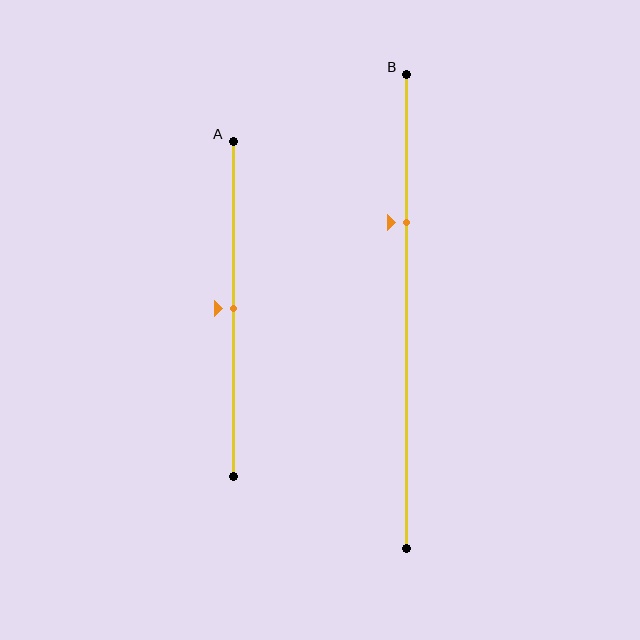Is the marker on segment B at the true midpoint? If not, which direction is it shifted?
No, the marker on segment B is shifted upward by about 19% of the segment length.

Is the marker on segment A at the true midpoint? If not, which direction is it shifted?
Yes, the marker on segment A is at the true midpoint.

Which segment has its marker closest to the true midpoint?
Segment A has its marker closest to the true midpoint.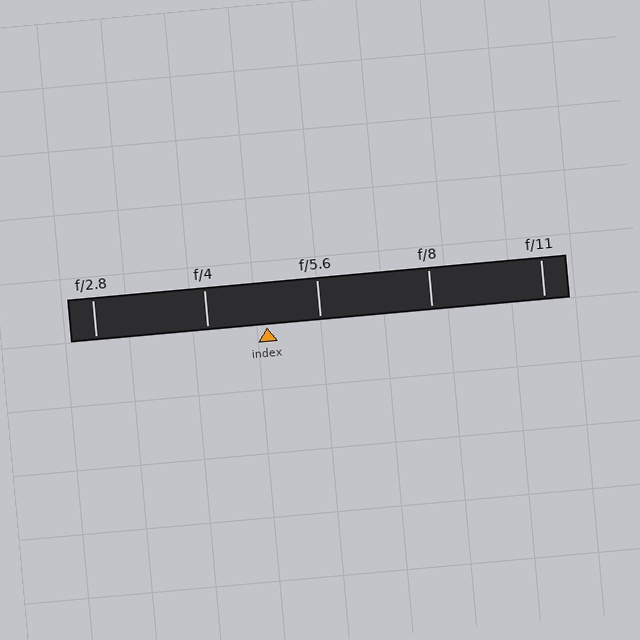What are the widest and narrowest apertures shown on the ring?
The widest aperture shown is f/2.8 and the narrowest is f/11.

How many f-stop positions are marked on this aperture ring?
There are 5 f-stop positions marked.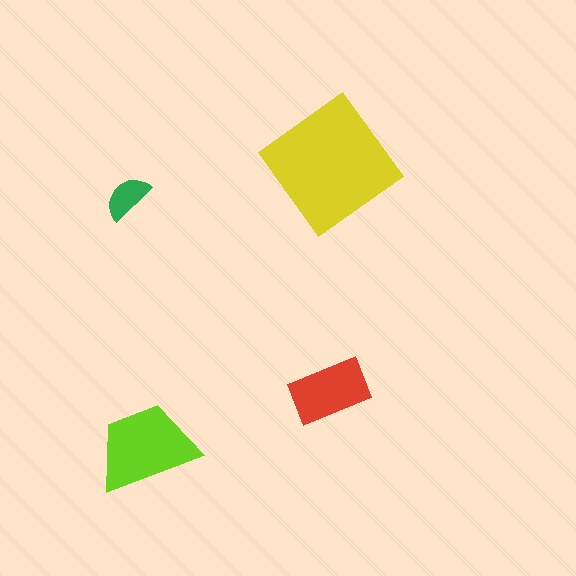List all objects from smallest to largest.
The green semicircle, the red rectangle, the lime trapezoid, the yellow diamond.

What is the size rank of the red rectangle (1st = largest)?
3rd.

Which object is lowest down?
The lime trapezoid is bottommost.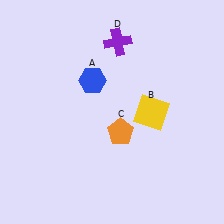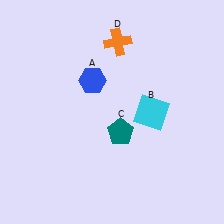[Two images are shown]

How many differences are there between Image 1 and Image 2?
There are 3 differences between the two images.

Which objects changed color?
B changed from yellow to cyan. C changed from orange to teal. D changed from purple to orange.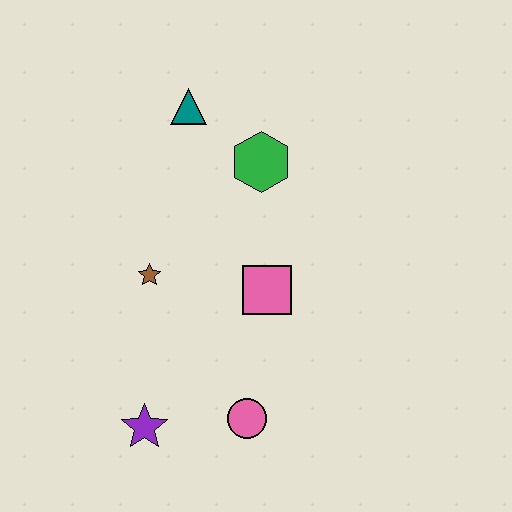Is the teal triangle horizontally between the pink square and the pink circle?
No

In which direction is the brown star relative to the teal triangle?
The brown star is below the teal triangle.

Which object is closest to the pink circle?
The purple star is closest to the pink circle.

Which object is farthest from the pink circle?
The teal triangle is farthest from the pink circle.